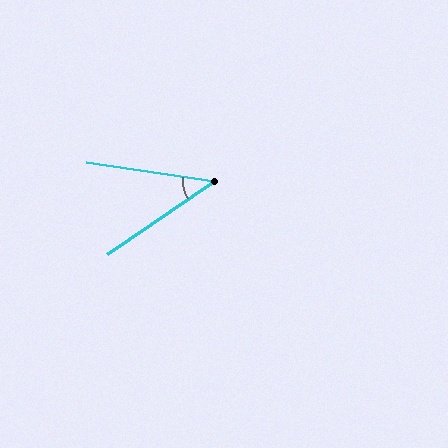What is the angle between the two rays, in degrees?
Approximately 43 degrees.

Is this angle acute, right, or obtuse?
It is acute.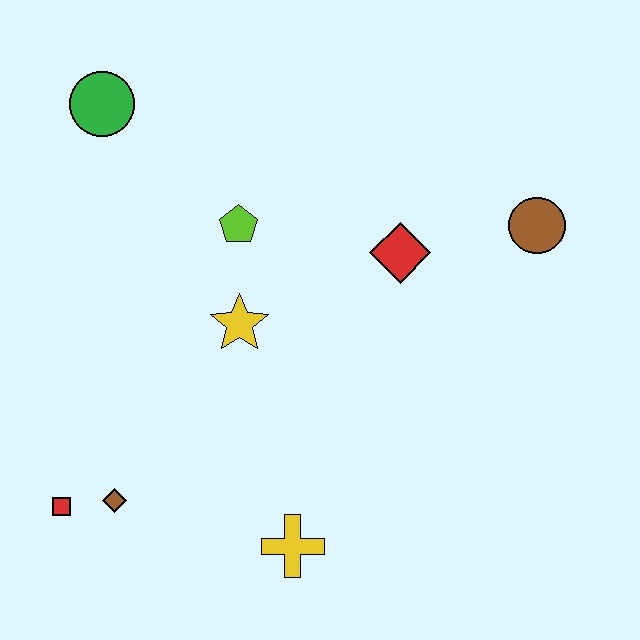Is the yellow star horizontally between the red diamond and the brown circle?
No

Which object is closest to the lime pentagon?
The yellow star is closest to the lime pentagon.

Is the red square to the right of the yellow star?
No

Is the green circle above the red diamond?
Yes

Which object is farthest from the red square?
The brown circle is farthest from the red square.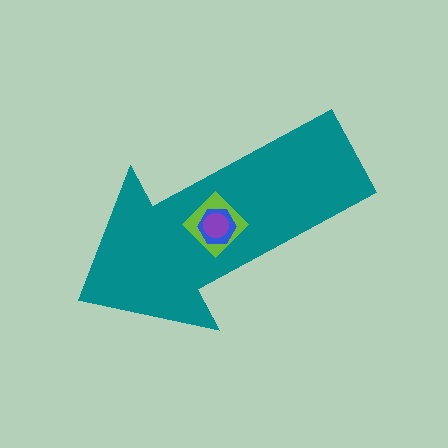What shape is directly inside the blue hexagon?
The purple circle.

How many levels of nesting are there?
4.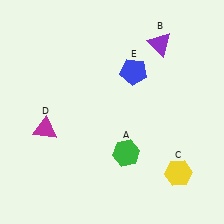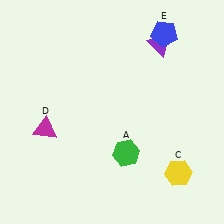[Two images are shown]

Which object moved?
The blue pentagon (E) moved up.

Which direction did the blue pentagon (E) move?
The blue pentagon (E) moved up.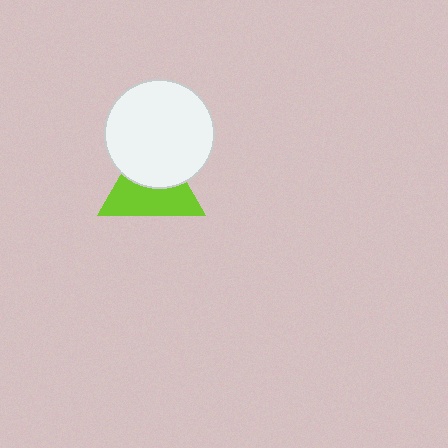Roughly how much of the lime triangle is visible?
About half of it is visible (roughly 54%).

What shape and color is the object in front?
The object in front is a white circle.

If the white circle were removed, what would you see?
You would see the complete lime triangle.